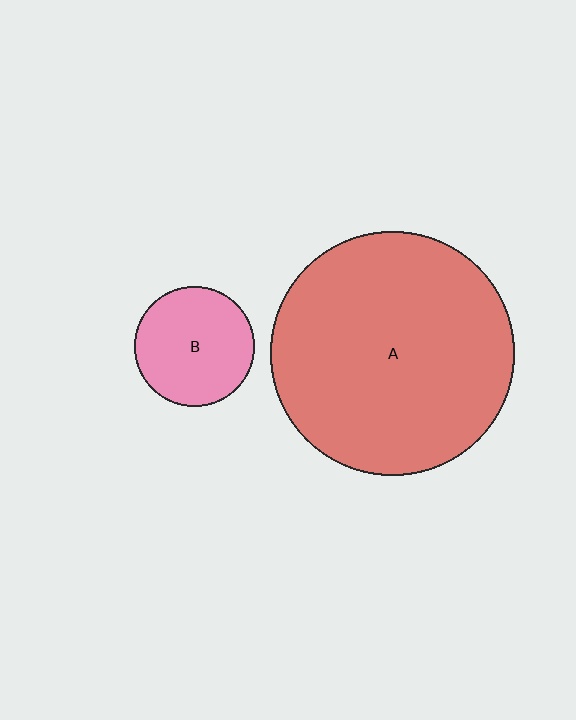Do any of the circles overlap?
No, none of the circles overlap.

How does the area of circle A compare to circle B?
Approximately 4.2 times.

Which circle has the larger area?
Circle A (red).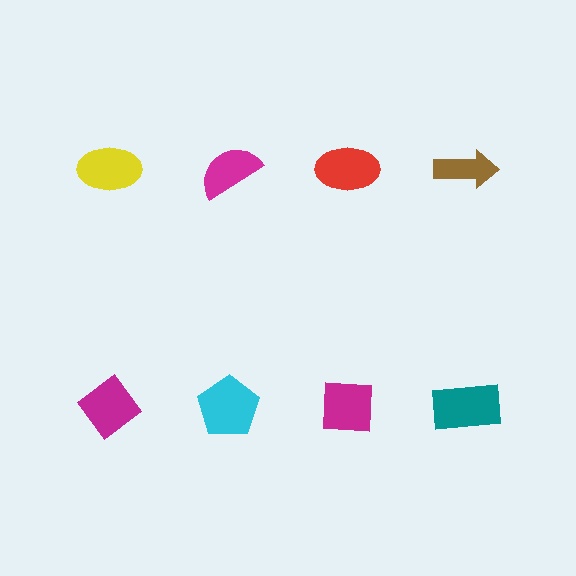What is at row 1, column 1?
A yellow ellipse.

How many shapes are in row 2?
4 shapes.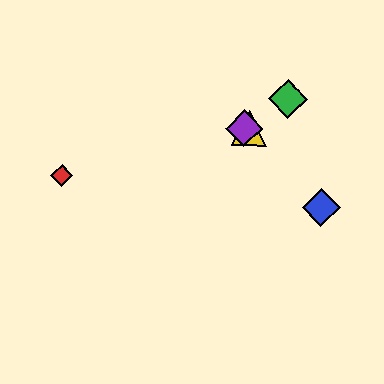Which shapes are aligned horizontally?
The yellow triangle, the purple diamond are aligned horizontally.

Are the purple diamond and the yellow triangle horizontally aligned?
Yes, both are at y≈128.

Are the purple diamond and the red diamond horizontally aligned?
No, the purple diamond is at y≈128 and the red diamond is at y≈175.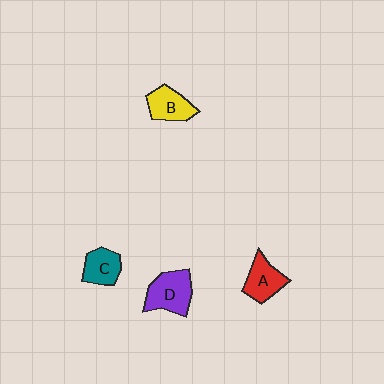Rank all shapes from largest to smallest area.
From largest to smallest: D (purple), A (red), B (yellow), C (teal).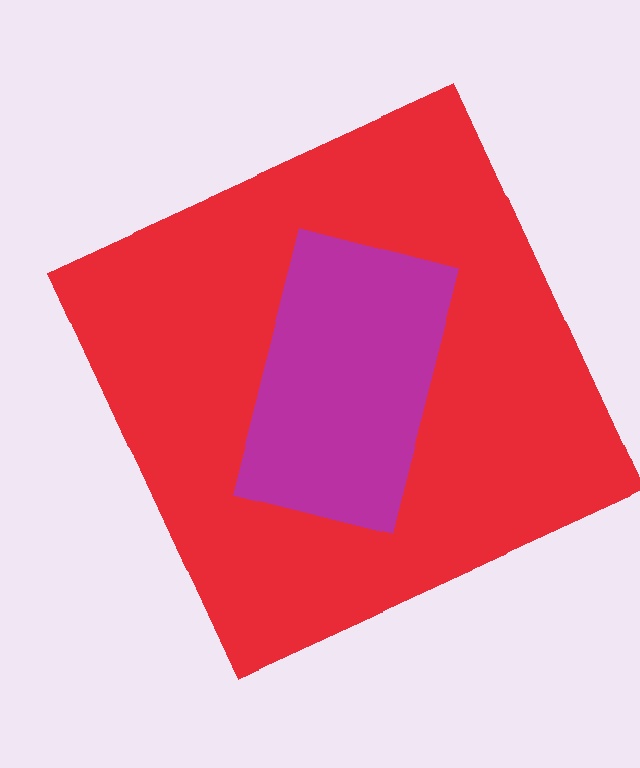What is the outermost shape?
The red square.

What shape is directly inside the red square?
The magenta rectangle.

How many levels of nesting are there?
2.